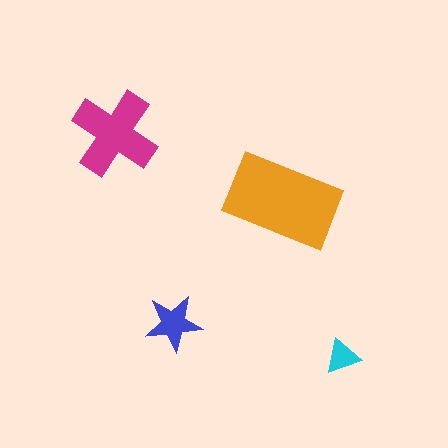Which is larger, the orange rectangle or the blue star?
The orange rectangle.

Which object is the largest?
The orange rectangle.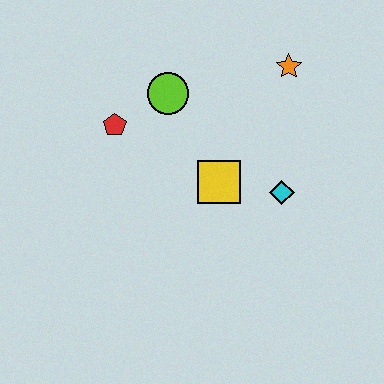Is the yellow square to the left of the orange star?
Yes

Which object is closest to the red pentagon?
The lime circle is closest to the red pentagon.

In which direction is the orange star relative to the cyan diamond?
The orange star is above the cyan diamond.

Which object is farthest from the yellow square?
The orange star is farthest from the yellow square.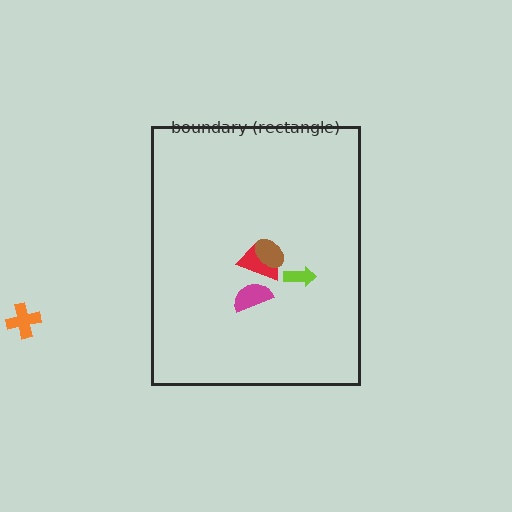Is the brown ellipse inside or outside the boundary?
Inside.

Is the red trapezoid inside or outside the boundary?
Inside.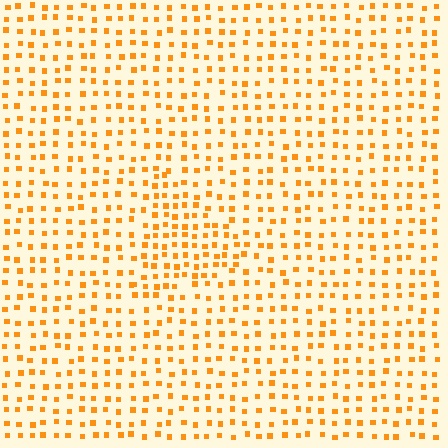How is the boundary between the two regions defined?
The boundary is defined by a change in element density (approximately 1.6x ratio). All elements are the same color, size, and shape.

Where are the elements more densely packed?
The elements are more densely packed inside the triangle boundary.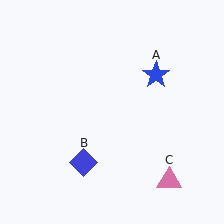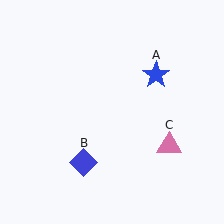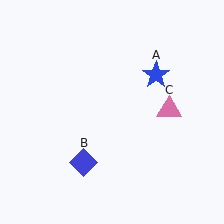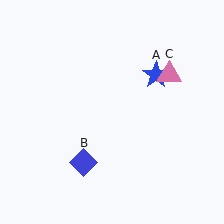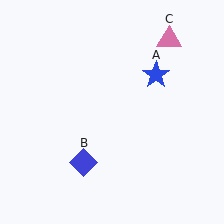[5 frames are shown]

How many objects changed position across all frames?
1 object changed position: pink triangle (object C).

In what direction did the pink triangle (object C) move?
The pink triangle (object C) moved up.